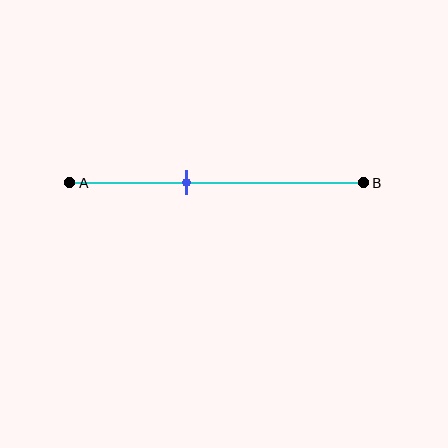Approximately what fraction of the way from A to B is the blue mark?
The blue mark is approximately 40% of the way from A to B.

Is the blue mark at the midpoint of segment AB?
No, the mark is at about 40% from A, not at the 50% midpoint.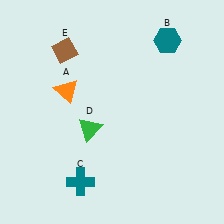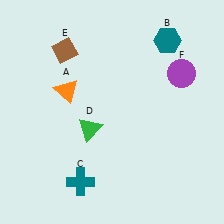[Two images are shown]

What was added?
A purple circle (F) was added in Image 2.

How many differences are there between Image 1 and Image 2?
There is 1 difference between the two images.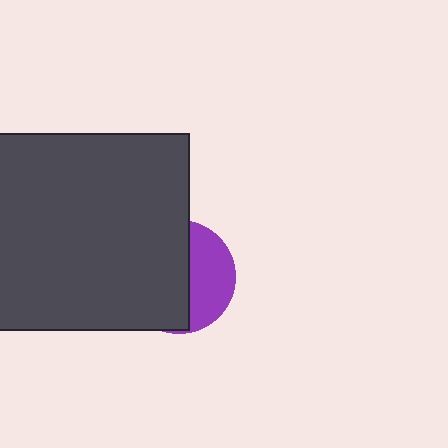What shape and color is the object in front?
The object in front is a dark gray square.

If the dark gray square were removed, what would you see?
You would see the complete purple circle.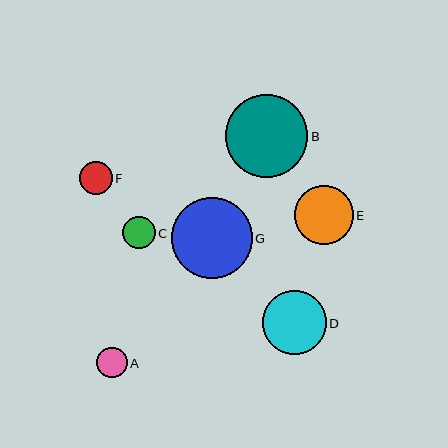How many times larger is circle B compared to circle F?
Circle B is approximately 2.5 times the size of circle F.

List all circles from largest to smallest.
From largest to smallest: B, G, D, E, C, F, A.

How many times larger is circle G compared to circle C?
Circle G is approximately 2.5 times the size of circle C.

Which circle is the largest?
Circle B is the largest with a size of approximately 82 pixels.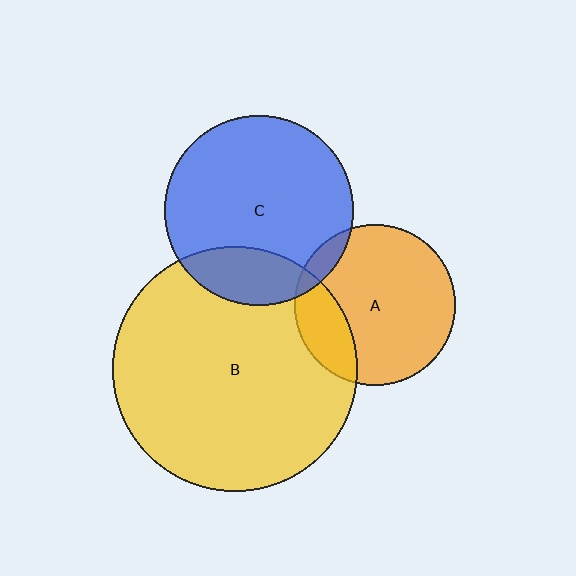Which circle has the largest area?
Circle B (yellow).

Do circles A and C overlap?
Yes.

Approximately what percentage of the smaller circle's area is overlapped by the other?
Approximately 10%.